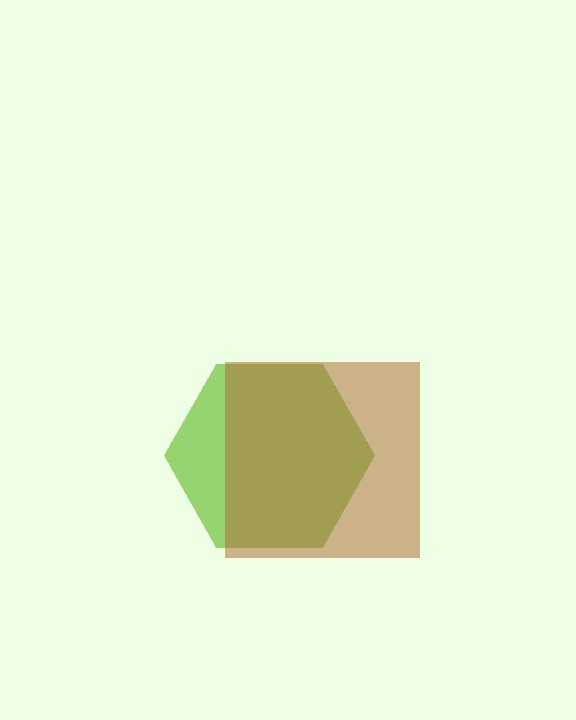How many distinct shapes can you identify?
There are 2 distinct shapes: a lime hexagon, a brown square.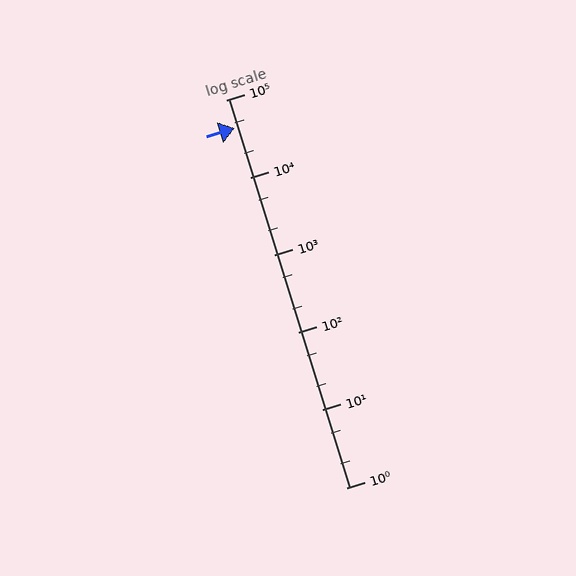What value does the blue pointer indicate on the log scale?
The pointer indicates approximately 43000.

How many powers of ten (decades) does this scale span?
The scale spans 5 decades, from 1 to 100000.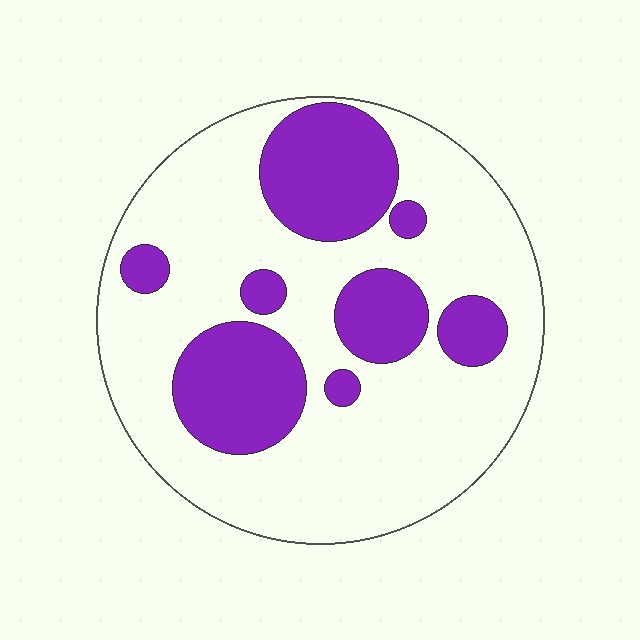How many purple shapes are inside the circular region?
8.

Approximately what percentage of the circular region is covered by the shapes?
Approximately 30%.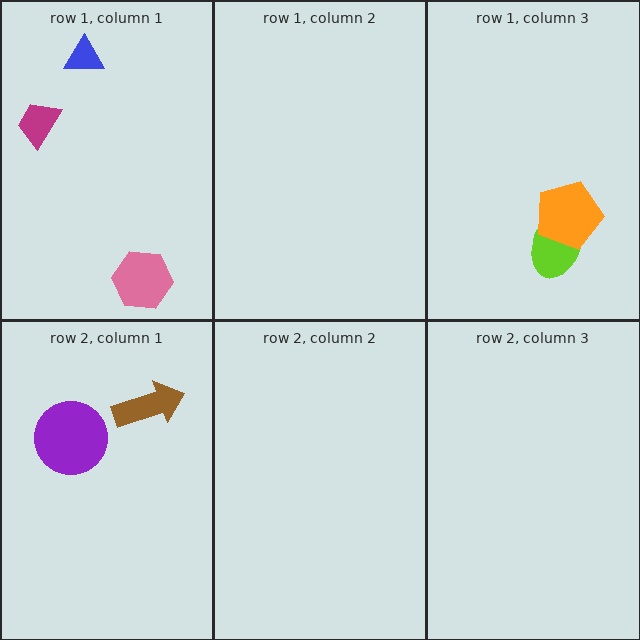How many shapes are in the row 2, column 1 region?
2.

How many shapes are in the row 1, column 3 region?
2.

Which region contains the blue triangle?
The row 1, column 1 region.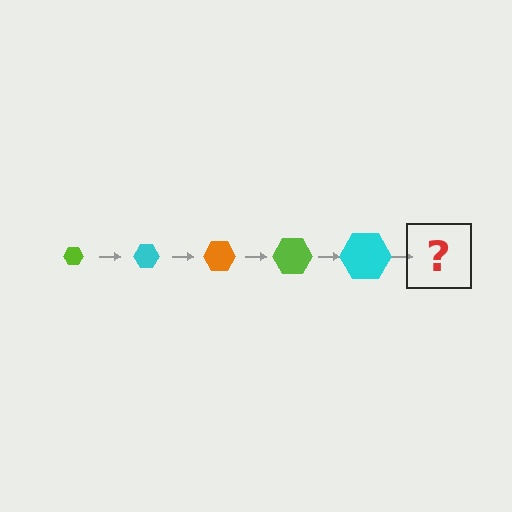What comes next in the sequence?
The next element should be an orange hexagon, larger than the previous one.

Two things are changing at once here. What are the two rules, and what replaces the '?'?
The two rules are that the hexagon grows larger each step and the color cycles through lime, cyan, and orange. The '?' should be an orange hexagon, larger than the previous one.